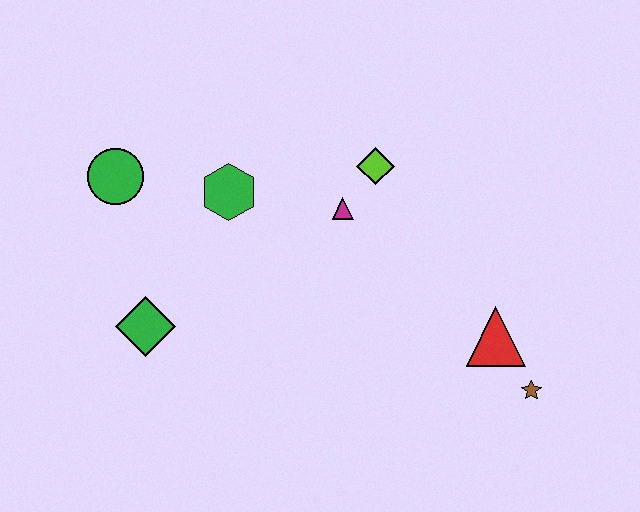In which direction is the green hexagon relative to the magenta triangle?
The green hexagon is to the left of the magenta triangle.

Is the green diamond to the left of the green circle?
No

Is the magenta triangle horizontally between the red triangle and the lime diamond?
No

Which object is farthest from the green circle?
The brown star is farthest from the green circle.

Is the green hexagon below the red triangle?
No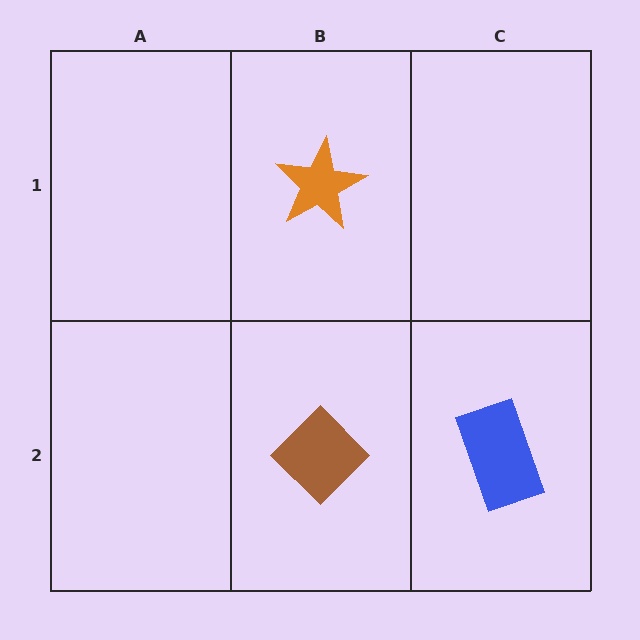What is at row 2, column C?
A blue rectangle.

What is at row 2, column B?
A brown diamond.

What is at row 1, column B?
An orange star.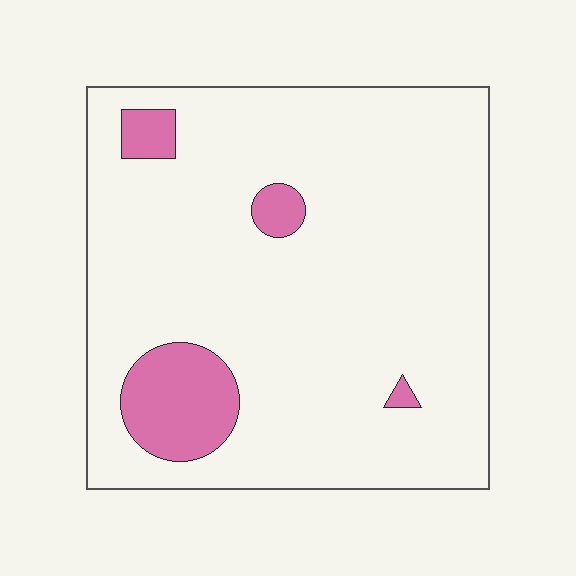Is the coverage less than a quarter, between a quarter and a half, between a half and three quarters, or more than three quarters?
Less than a quarter.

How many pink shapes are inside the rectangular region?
4.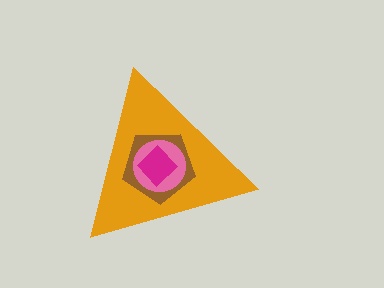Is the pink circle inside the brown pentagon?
Yes.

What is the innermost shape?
The magenta diamond.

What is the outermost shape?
The orange triangle.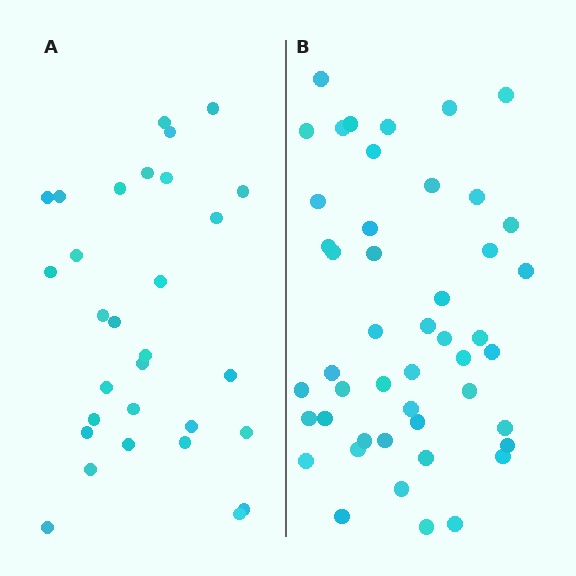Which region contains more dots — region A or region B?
Region B (the right region) has more dots.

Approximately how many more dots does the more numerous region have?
Region B has approximately 15 more dots than region A.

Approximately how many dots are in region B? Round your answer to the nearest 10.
About 50 dots. (The exact count is 47, which rounds to 50.)